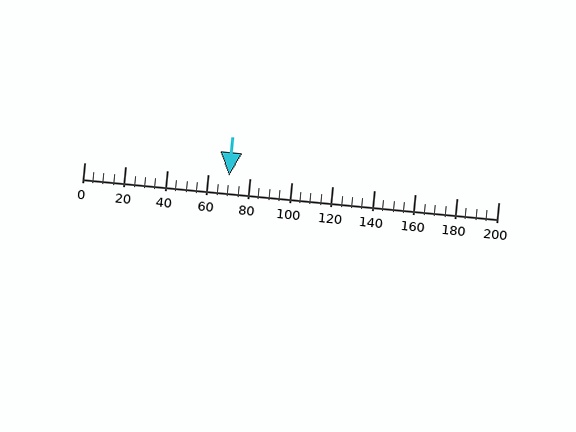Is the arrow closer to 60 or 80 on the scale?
The arrow is closer to 80.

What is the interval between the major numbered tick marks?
The major tick marks are spaced 20 units apart.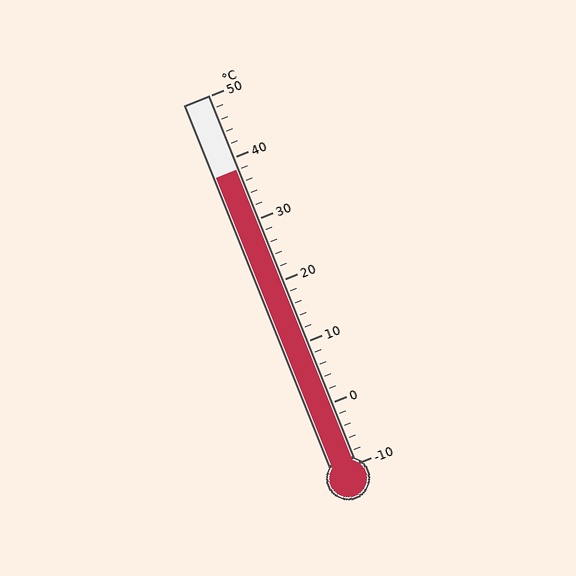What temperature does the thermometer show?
The thermometer shows approximately 38°C.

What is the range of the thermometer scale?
The thermometer scale ranges from -10°C to 50°C.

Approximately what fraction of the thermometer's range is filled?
The thermometer is filled to approximately 80% of its range.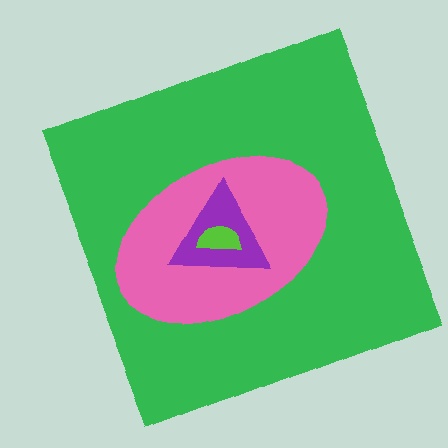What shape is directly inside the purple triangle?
The lime semicircle.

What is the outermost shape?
The green square.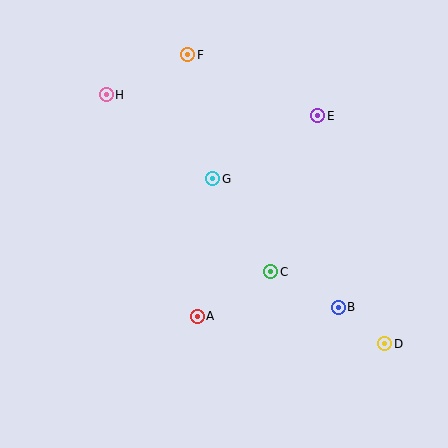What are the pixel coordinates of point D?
Point D is at (385, 344).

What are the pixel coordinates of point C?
Point C is at (271, 272).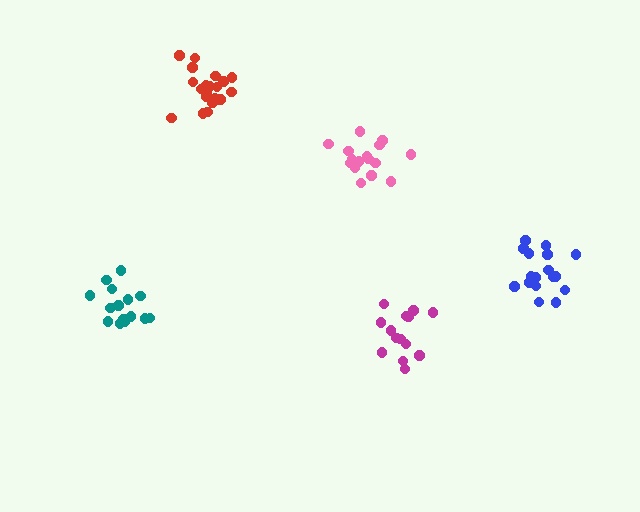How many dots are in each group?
Group 1: 14 dots, Group 2: 20 dots, Group 3: 16 dots, Group 4: 15 dots, Group 5: 17 dots (82 total).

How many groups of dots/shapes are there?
There are 5 groups.